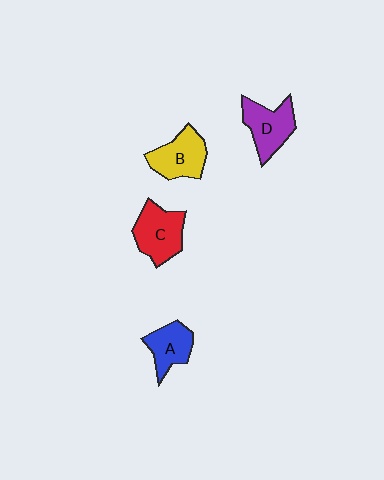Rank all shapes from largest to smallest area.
From largest to smallest: C (red), D (purple), B (yellow), A (blue).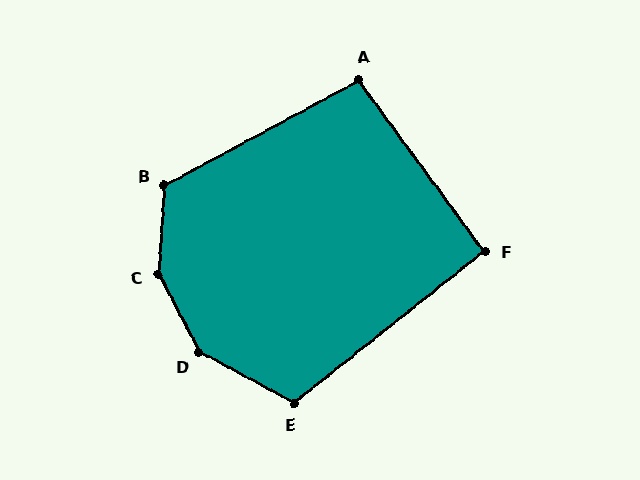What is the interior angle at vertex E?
Approximately 113 degrees (obtuse).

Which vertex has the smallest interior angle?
F, at approximately 92 degrees.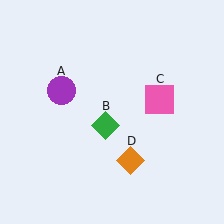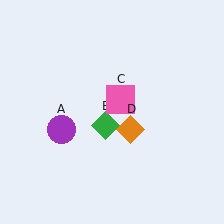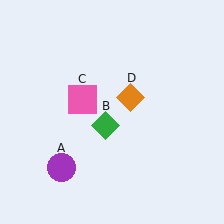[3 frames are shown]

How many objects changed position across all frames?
3 objects changed position: purple circle (object A), pink square (object C), orange diamond (object D).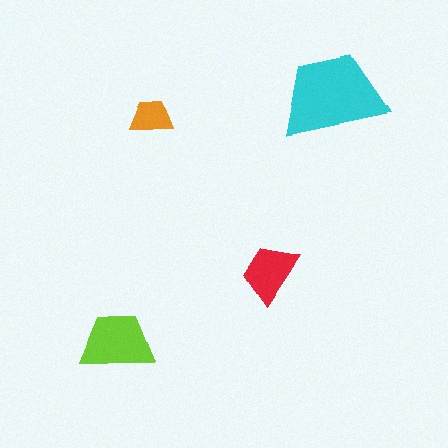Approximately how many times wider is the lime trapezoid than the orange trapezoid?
About 1.5 times wider.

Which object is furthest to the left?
The lime trapezoid is leftmost.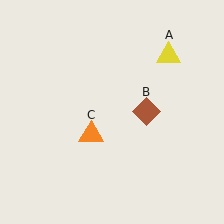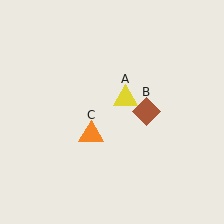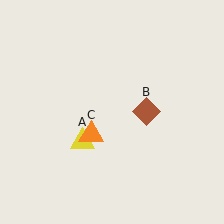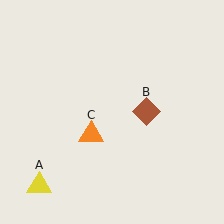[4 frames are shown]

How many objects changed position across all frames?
1 object changed position: yellow triangle (object A).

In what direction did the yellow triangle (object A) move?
The yellow triangle (object A) moved down and to the left.